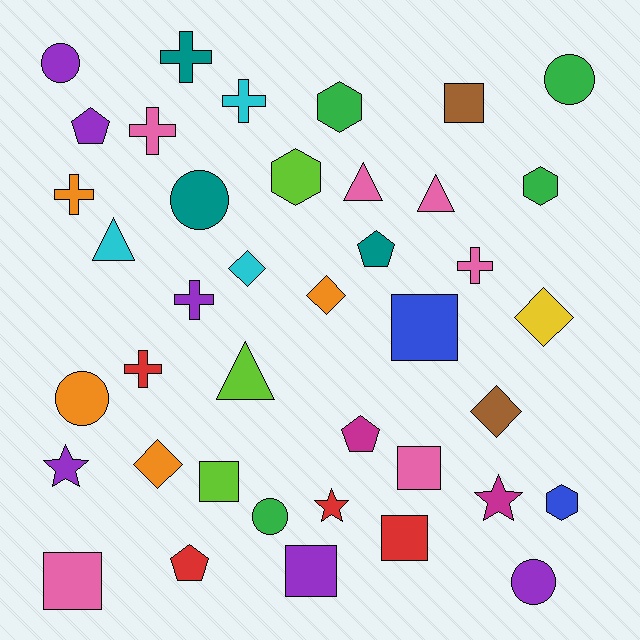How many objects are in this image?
There are 40 objects.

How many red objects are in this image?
There are 4 red objects.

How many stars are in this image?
There are 3 stars.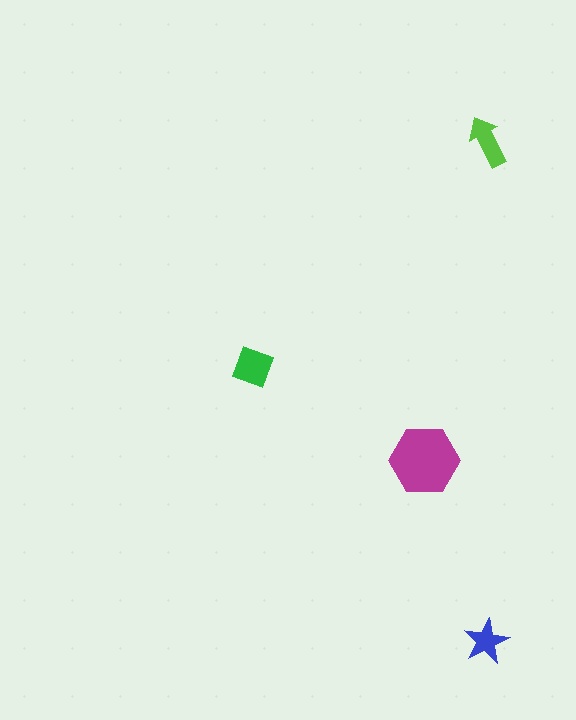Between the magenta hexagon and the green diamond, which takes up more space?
The magenta hexagon.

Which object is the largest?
The magenta hexagon.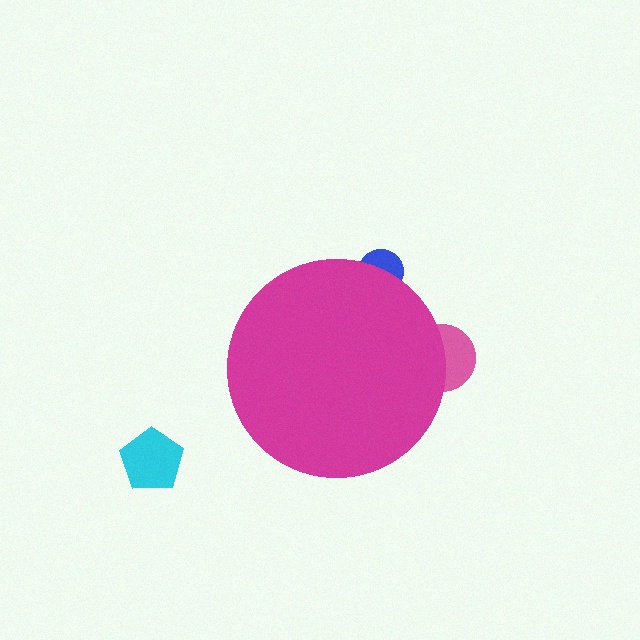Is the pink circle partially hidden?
Yes, the pink circle is partially hidden behind the magenta circle.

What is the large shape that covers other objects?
A magenta circle.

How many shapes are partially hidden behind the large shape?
2 shapes are partially hidden.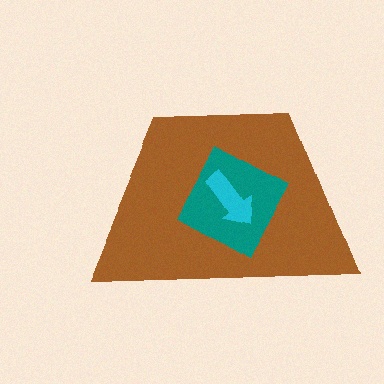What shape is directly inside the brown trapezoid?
The teal square.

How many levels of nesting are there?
3.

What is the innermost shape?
The cyan arrow.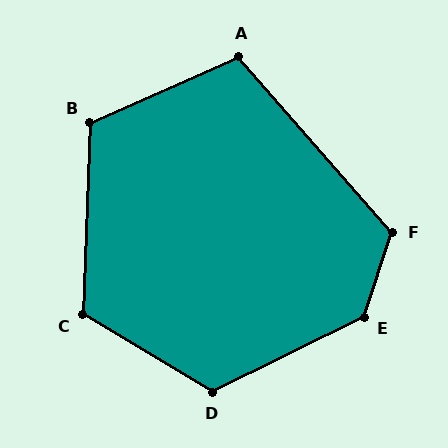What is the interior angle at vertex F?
Approximately 121 degrees (obtuse).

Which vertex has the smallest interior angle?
A, at approximately 107 degrees.